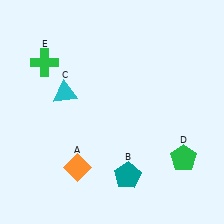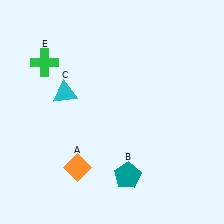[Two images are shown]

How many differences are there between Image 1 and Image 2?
There is 1 difference between the two images.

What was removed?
The green pentagon (D) was removed in Image 2.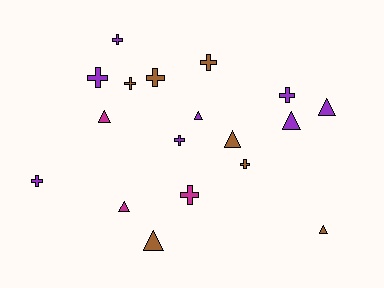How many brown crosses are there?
There are 4 brown crosses.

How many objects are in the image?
There are 18 objects.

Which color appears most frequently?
Purple, with 8 objects.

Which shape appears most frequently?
Cross, with 10 objects.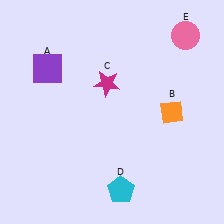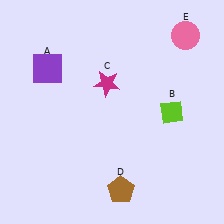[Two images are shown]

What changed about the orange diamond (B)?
In Image 1, B is orange. In Image 2, it changed to lime.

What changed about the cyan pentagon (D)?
In Image 1, D is cyan. In Image 2, it changed to brown.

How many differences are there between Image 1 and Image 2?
There are 2 differences between the two images.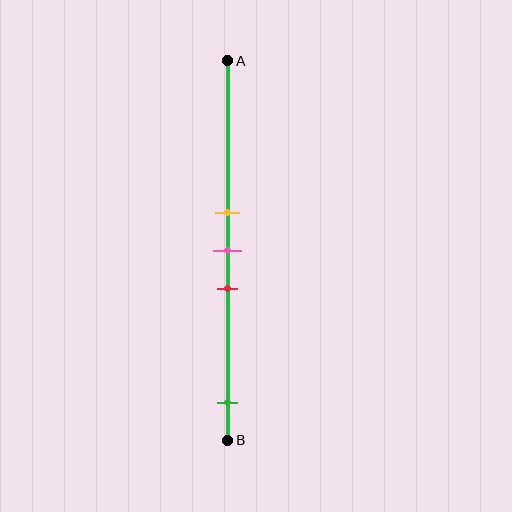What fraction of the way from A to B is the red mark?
The red mark is approximately 60% (0.6) of the way from A to B.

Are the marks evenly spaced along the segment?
No, the marks are not evenly spaced.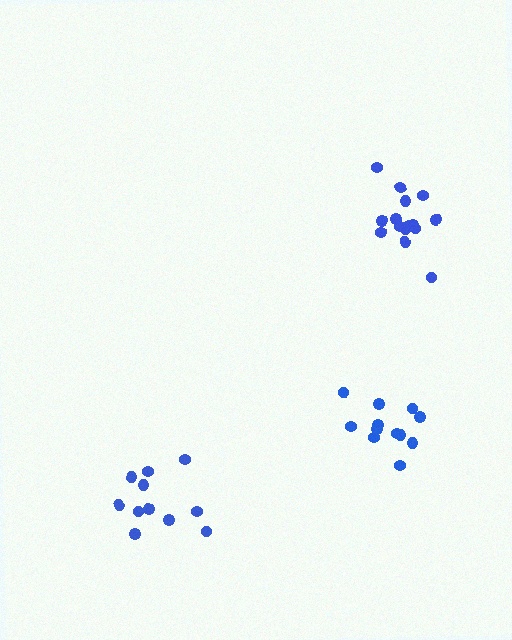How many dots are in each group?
Group 1: 12 dots, Group 2: 15 dots, Group 3: 11 dots (38 total).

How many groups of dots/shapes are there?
There are 3 groups.